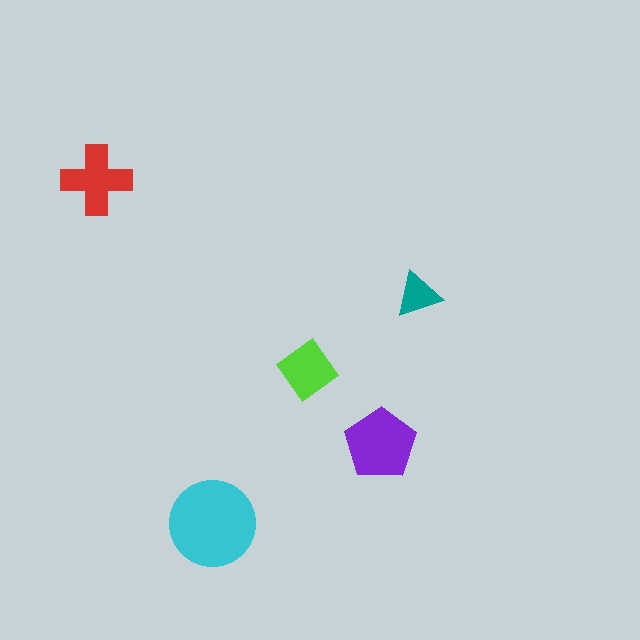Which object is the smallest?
The teal triangle.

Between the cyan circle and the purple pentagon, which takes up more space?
The cyan circle.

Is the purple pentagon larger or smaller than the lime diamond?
Larger.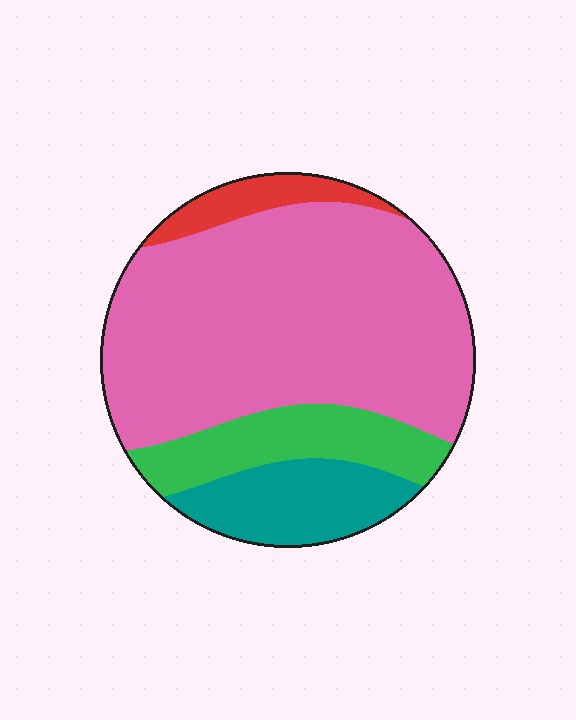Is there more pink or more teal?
Pink.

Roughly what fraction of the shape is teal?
Teal covers around 15% of the shape.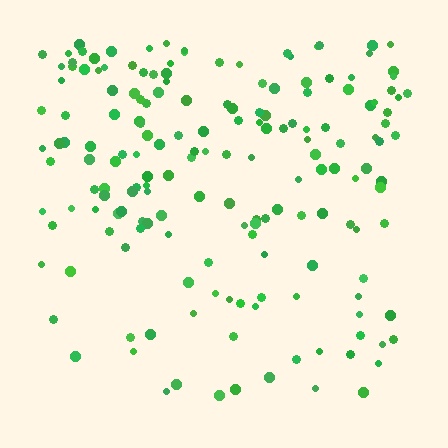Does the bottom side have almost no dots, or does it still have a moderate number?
Still a moderate number, just noticeably fewer than the top.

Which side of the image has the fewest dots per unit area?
The bottom.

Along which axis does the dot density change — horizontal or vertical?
Vertical.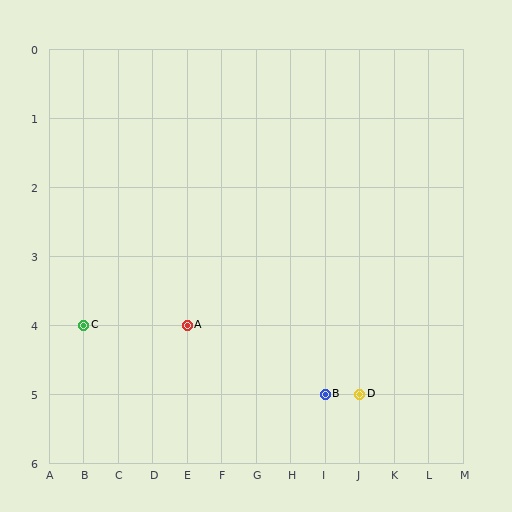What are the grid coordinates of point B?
Point B is at grid coordinates (I, 5).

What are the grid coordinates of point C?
Point C is at grid coordinates (B, 4).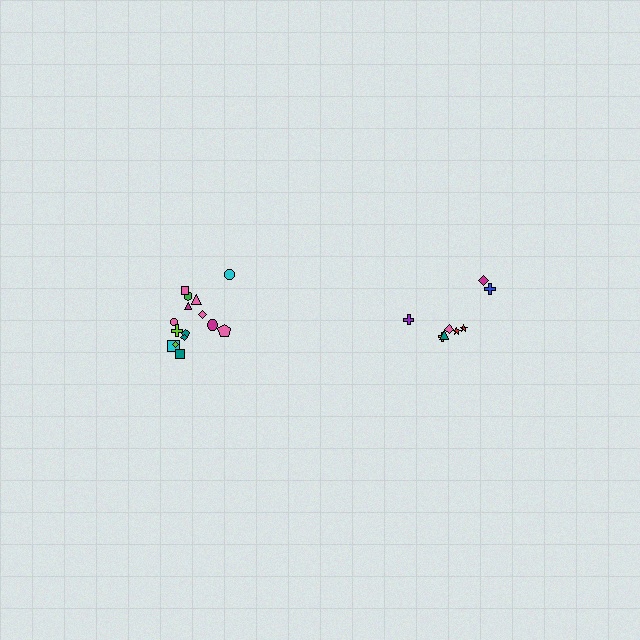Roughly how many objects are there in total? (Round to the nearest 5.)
Roughly 25 objects in total.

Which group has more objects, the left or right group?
The left group.